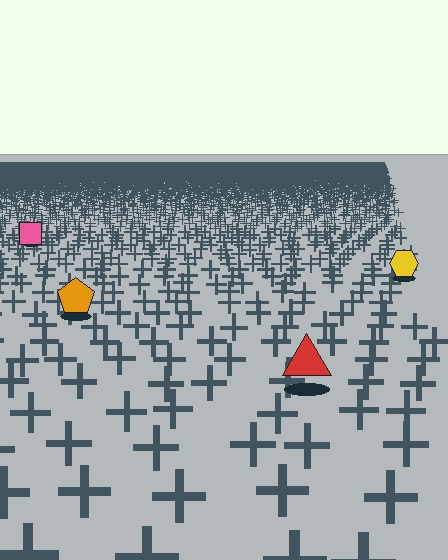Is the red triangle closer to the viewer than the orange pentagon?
Yes. The red triangle is closer — you can tell from the texture gradient: the ground texture is coarser near it.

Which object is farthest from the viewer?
The pink square is farthest from the viewer. It appears smaller and the ground texture around it is denser.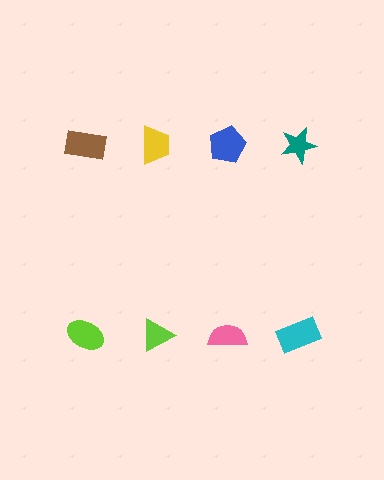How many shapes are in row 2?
4 shapes.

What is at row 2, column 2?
A lime triangle.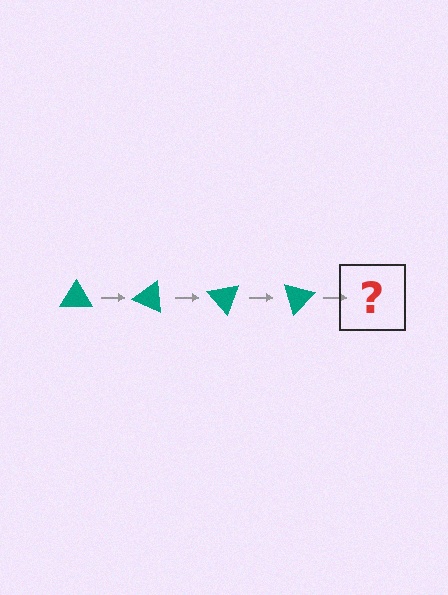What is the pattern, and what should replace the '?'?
The pattern is that the triangle rotates 25 degrees each step. The '?' should be a teal triangle rotated 100 degrees.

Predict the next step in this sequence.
The next step is a teal triangle rotated 100 degrees.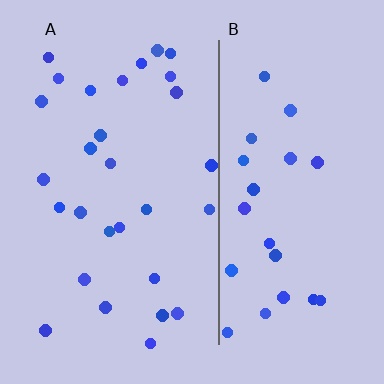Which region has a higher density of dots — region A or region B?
A (the left).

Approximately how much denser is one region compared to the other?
Approximately 1.2× — region A over region B.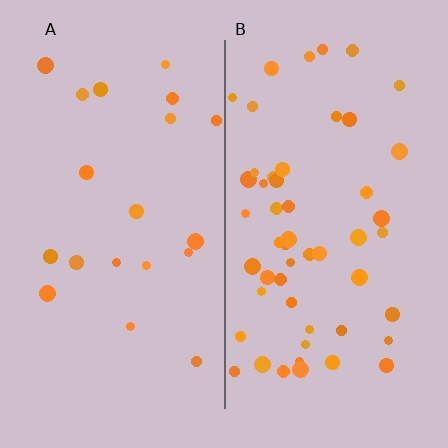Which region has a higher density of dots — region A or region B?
B (the right).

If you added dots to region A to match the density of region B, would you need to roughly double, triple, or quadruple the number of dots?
Approximately triple.